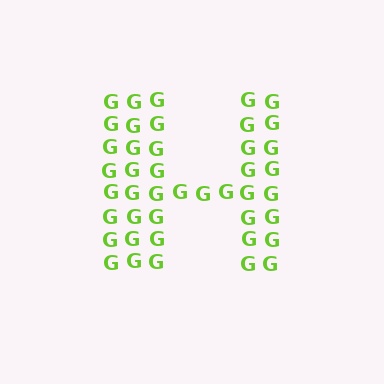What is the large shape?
The large shape is the letter H.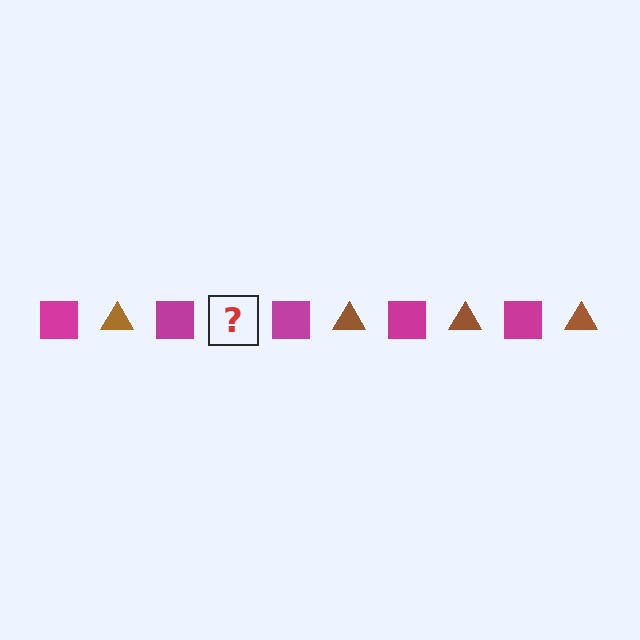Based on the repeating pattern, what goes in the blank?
The blank should be a brown triangle.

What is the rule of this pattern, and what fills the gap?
The rule is that the pattern alternates between magenta square and brown triangle. The gap should be filled with a brown triangle.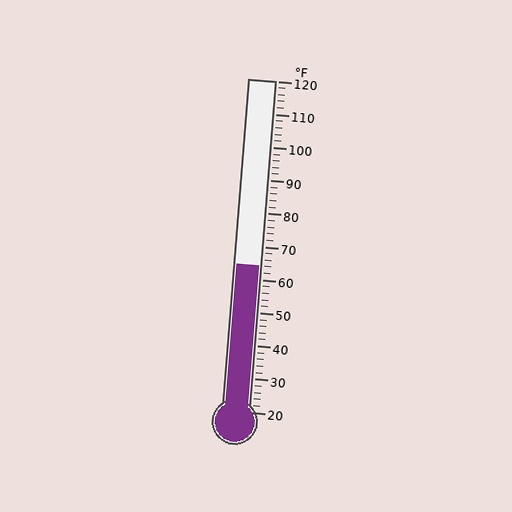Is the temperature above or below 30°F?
The temperature is above 30°F.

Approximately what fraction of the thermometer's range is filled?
The thermometer is filled to approximately 45% of its range.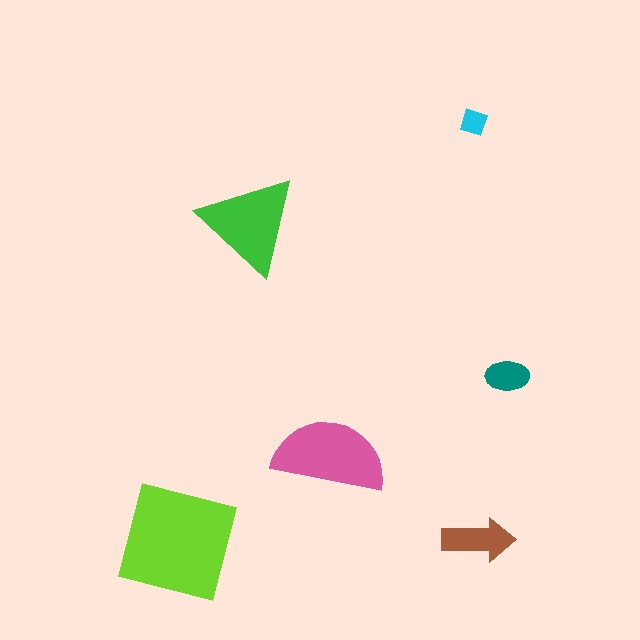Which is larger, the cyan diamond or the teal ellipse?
The teal ellipse.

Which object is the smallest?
The cyan diamond.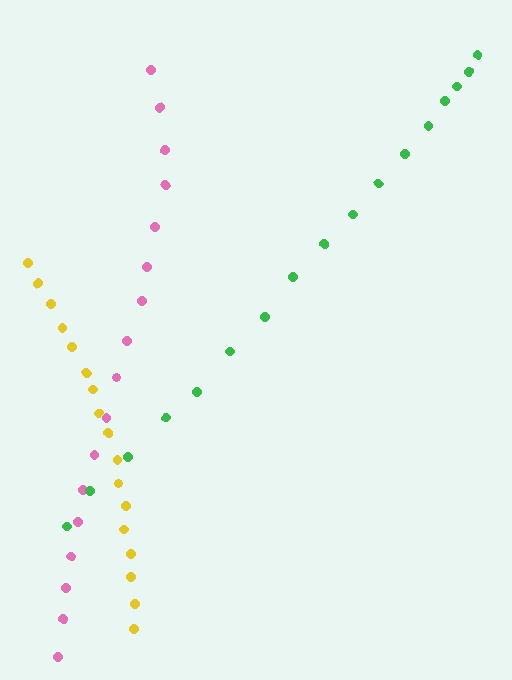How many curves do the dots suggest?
There are 3 distinct paths.